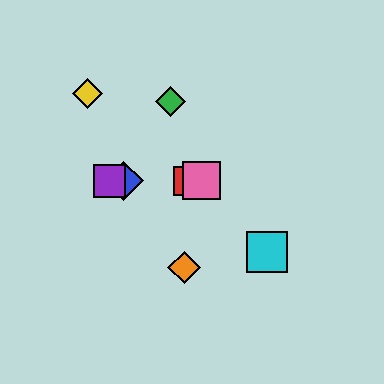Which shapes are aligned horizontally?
The red square, the blue diamond, the purple square, the pink square are aligned horizontally.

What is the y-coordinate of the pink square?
The pink square is at y≈181.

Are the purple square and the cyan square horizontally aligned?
No, the purple square is at y≈181 and the cyan square is at y≈252.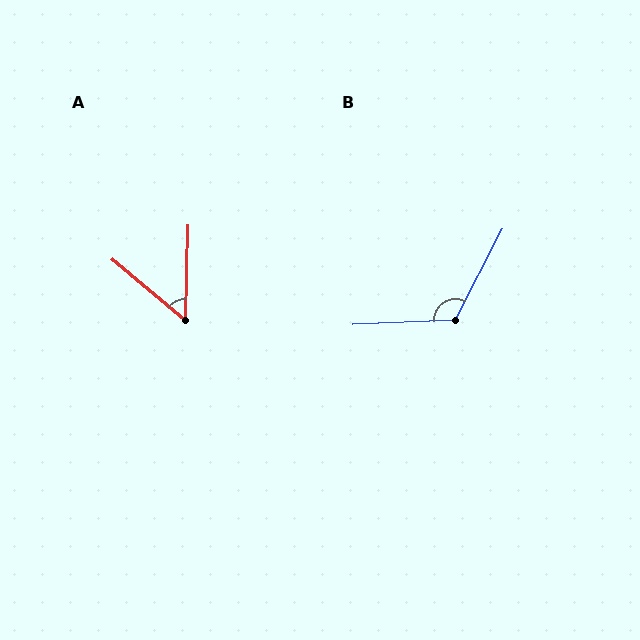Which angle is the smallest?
A, at approximately 52 degrees.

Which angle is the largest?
B, at approximately 120 degrees.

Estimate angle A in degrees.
Approximately 52 degrees.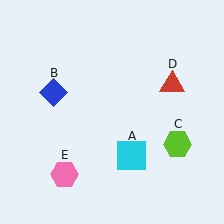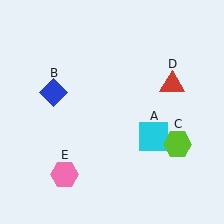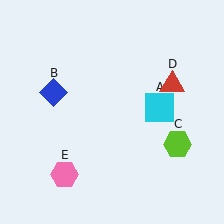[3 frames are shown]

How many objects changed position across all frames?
1 object changed position: cyan square (object A).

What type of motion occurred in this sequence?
The cyan square (object A) rotated counterclockwise around the center of the scene.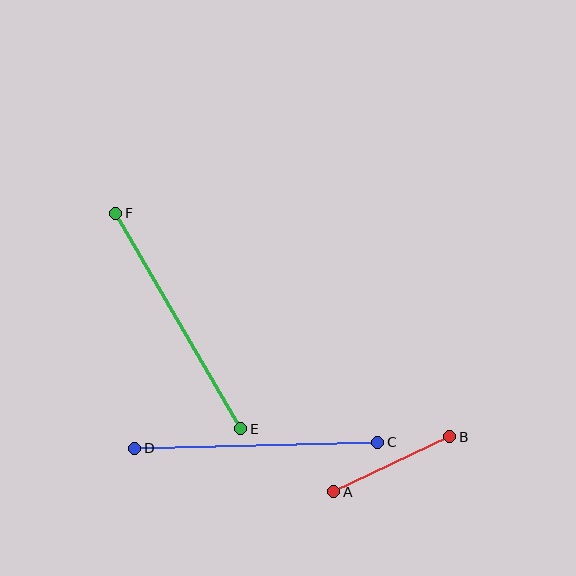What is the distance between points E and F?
The distance is approximately 249 pixels.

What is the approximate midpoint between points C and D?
The midpoint is at approximately (256, 445) pixels.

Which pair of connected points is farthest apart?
Points E and F are farthest apart.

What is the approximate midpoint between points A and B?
The midpoint is at approximately (392, 464) pixels.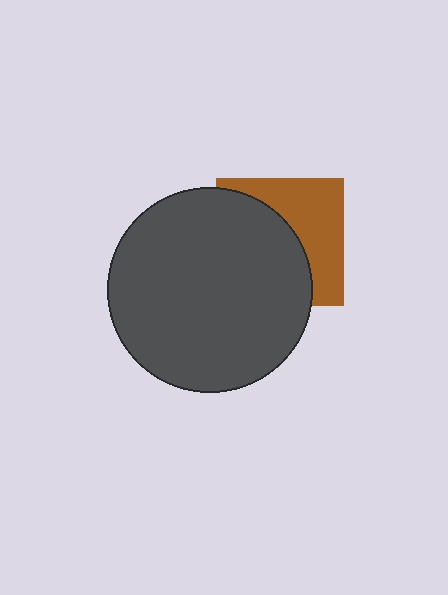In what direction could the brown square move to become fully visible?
The brown square could move right. That would shift it out from behind the dark gray circle entirely.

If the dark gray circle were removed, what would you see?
You would see the complete brown square.